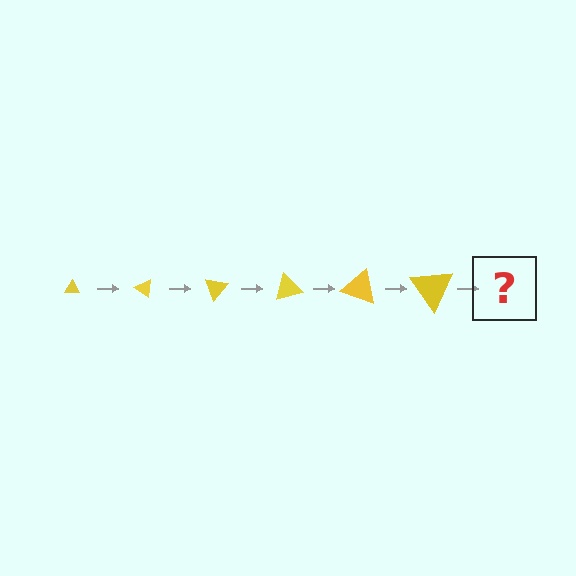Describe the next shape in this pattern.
It should be a triangle, larger than the previous one and rotated 210 degrees from the start.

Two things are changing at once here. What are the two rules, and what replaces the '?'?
The two rules are that the triangle grows larger each step and it rotates 35 degrees each step. The '?' should be a triangle, larger than the previous one and rotated 210 degrees from the start.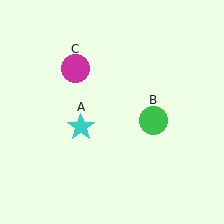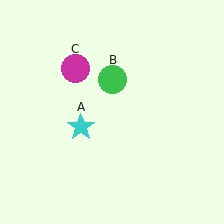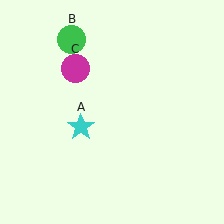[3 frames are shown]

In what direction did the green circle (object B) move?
The green circle (object B) moved up and to the left.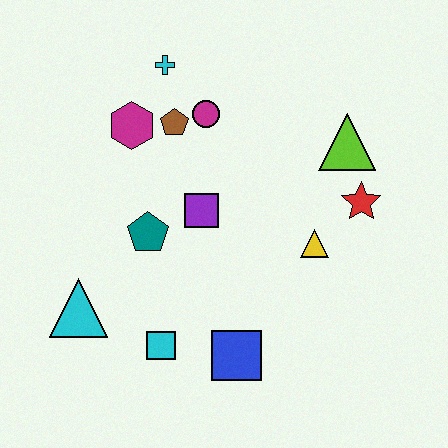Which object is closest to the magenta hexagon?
The brown pentagon is closest to the magenta hexagon.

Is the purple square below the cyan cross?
Yes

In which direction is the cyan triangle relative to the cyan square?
The cyan triangle is to the left of the cyan square.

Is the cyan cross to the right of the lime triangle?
No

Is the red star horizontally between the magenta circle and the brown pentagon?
No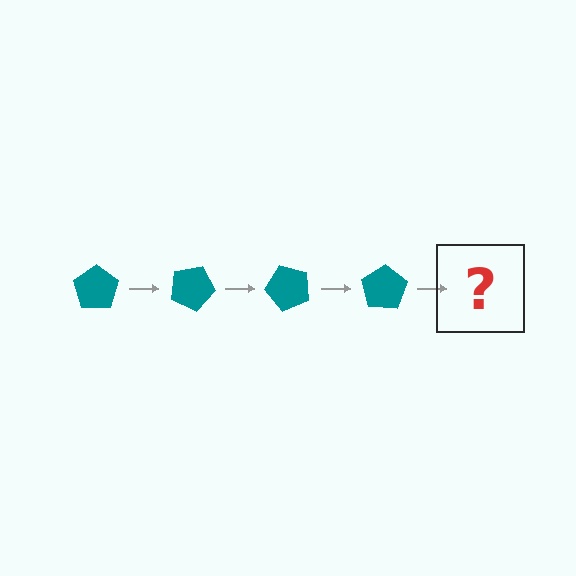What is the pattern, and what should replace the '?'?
The pattern is that the pentagon rotates 25 degrees each step. The '?' should be a teal pentagon rotated 100 degrees.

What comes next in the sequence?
The next element should be a teal pentagon rotated 100 degrees.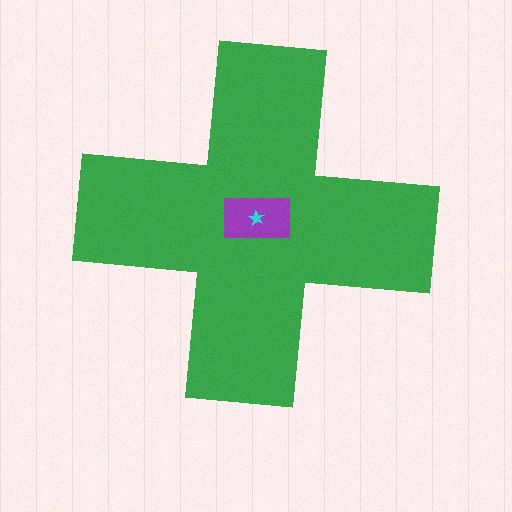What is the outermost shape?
The green cross.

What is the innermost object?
The cyan star.